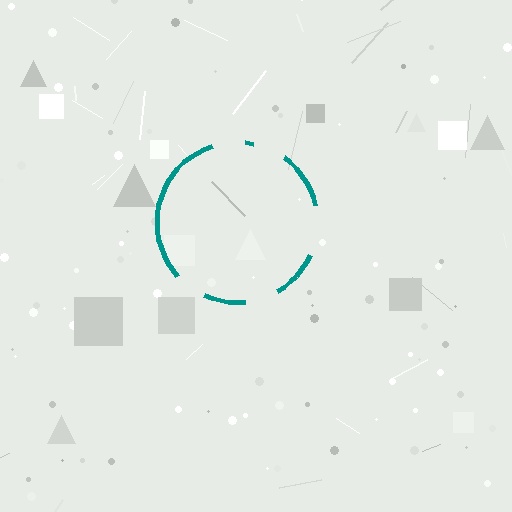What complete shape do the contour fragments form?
The contour fragments form a circle.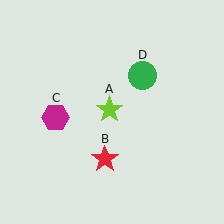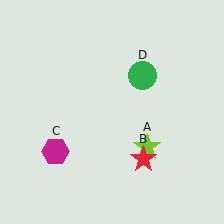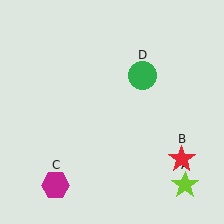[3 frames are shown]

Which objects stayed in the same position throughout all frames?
Green circle (object D) remained stationary.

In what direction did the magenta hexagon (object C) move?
The magenta hexagon (object C) moved down.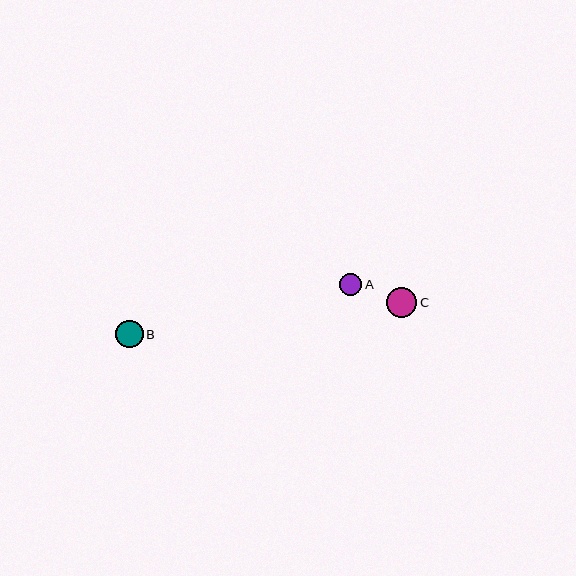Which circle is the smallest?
Circle A is the smallest with a size of approximately 22 pixels.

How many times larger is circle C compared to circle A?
Circle C is approximately 1.4 times the size of circle A.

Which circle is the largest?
Circle C is the largest with a size of approximately 30 pixels.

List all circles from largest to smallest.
From largest to smallest: C, B, A.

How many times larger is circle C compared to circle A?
Circle C is approximately 1.4 times the size of circle A.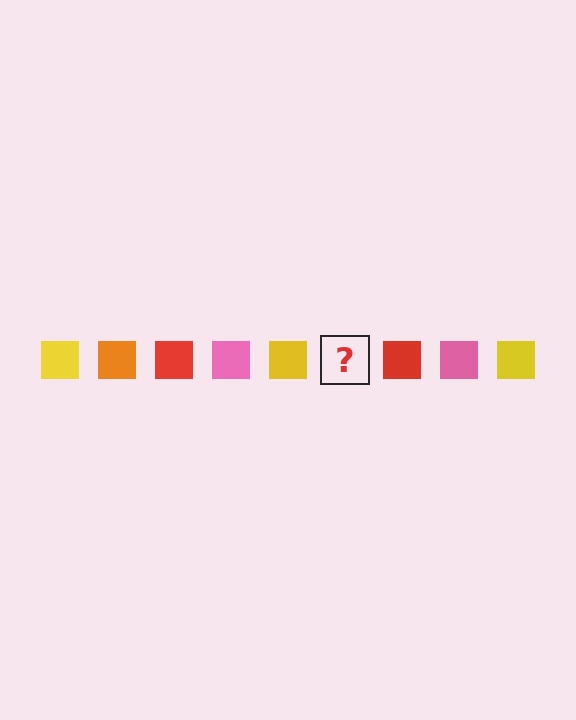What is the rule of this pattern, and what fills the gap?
The rule is that the pattern cycles through yellow, orange, red, pink squares. The gap should be filled with an orange square.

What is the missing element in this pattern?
The missing element is an orange square.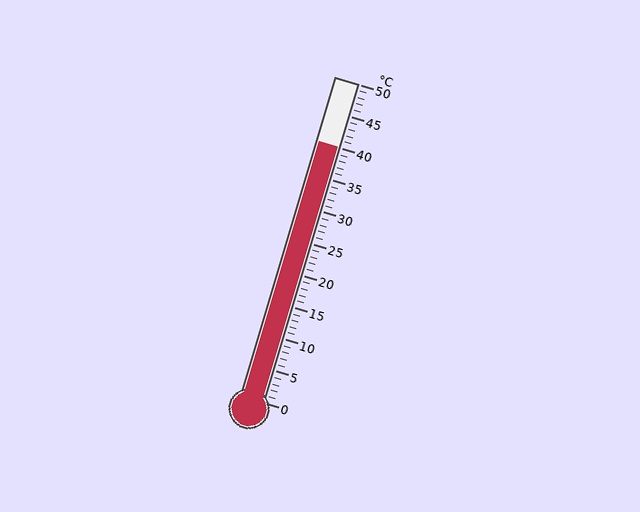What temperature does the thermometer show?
The thermometer shows approximately 40°C.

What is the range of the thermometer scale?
The thermometer scale ranges from 0°C to 50°C.